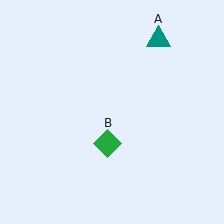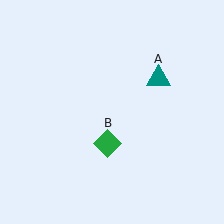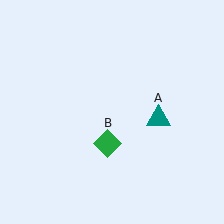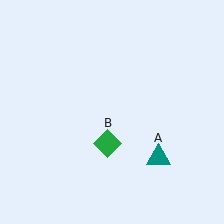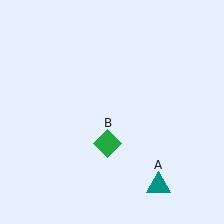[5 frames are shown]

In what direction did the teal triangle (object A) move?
The teal triangle (object A) moved down.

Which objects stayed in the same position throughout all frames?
Green diamond (object B) remained stationary.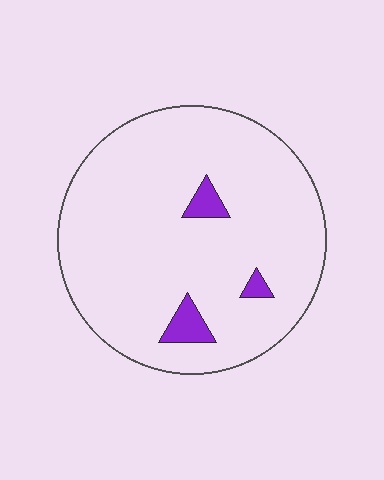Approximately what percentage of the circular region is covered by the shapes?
Approximately 5%.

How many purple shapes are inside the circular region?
3.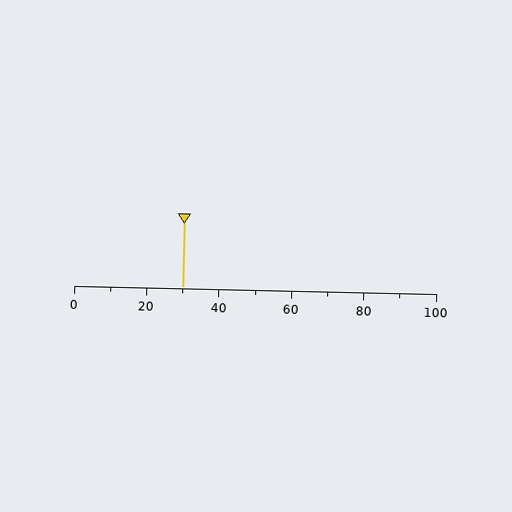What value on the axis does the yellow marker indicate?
The marker indicates approximately 30.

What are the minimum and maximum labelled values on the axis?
The axis runs from 0 to 100.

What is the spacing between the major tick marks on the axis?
The major ticks are spaced 20 apart.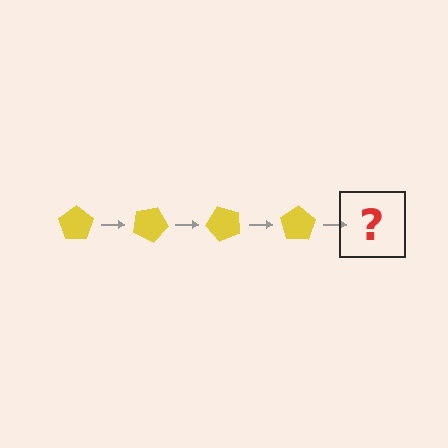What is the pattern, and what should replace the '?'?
The pattern is that the pentagon rotates 25 degrees each step. The '?' should be a yellow pentagon rotated 100 degrees.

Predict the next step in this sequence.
The next step is a yellow pentagon rotated 100 degrees.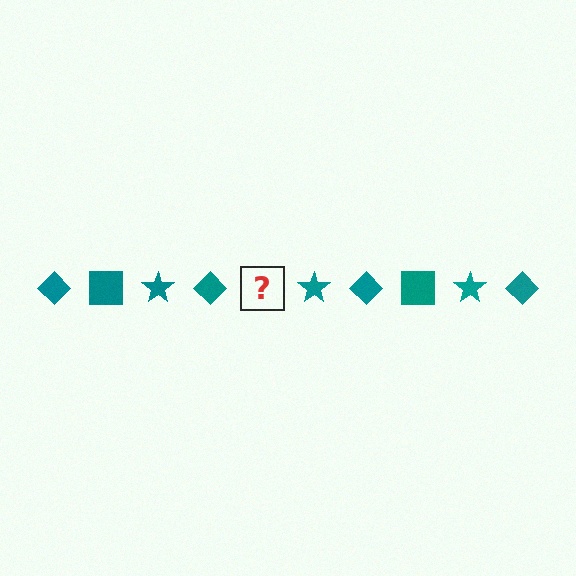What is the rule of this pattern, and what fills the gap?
The rule is that the pattern cycles through diamond, square, star shapes in teal. The gap should be filled with a teal square.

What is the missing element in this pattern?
The missing element is a teal square.